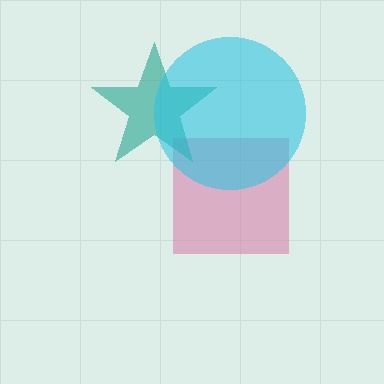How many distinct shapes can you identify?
There are 3 distinct shapes: a pink square, a teal star, a cyan circle.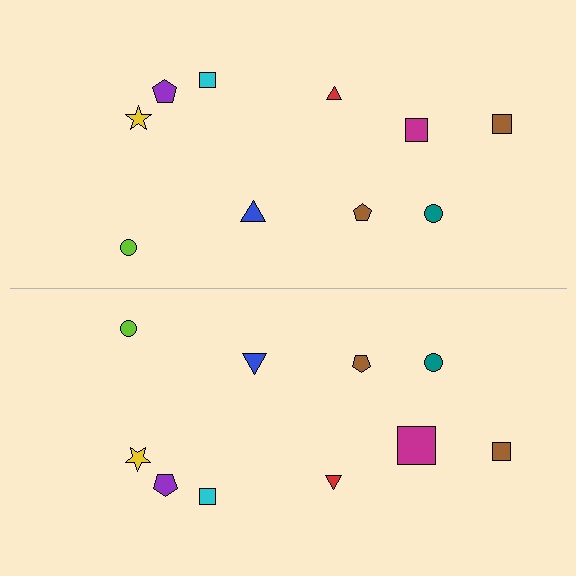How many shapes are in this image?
There are 20 shapes in this image.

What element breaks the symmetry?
The magenta square on the bottom side has a different size than its mirror counterpart.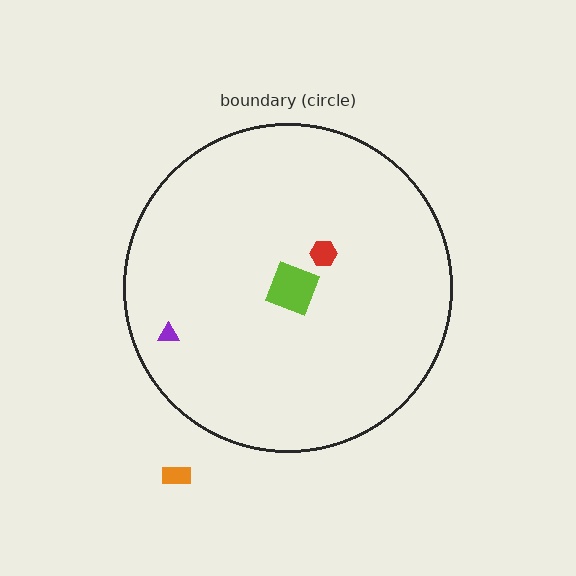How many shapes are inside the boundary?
3 inside, 1 outside.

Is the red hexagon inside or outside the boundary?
Inside.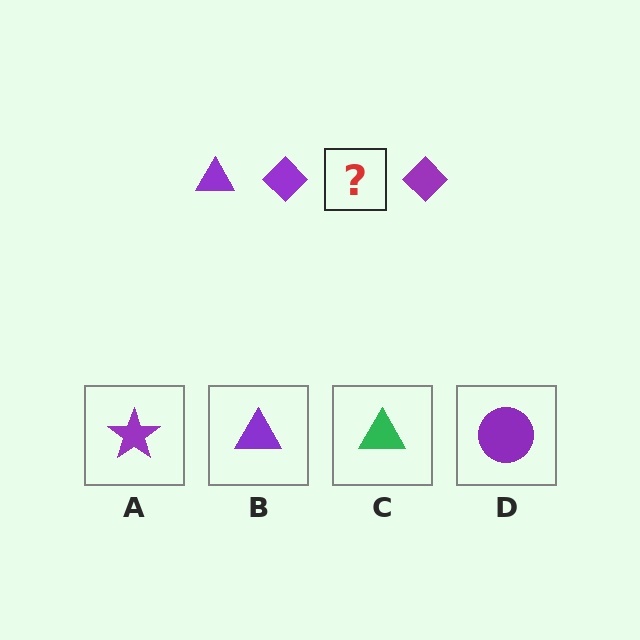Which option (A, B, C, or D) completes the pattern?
B.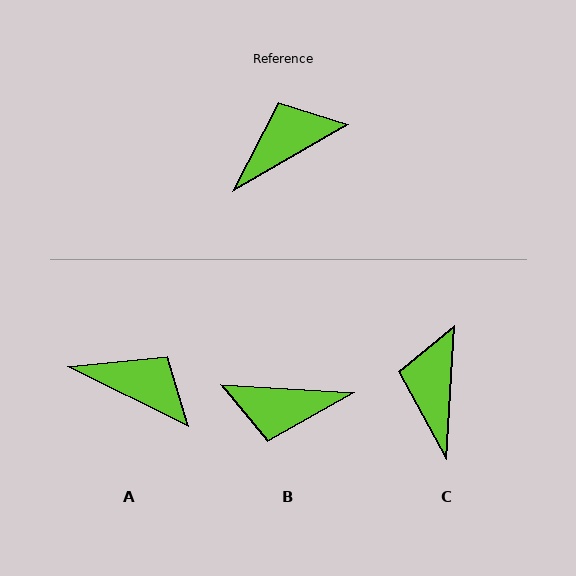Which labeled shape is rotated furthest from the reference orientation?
B, about 147 degrees away.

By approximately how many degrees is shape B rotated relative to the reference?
Approximately 147 degrees counter-clockwise.